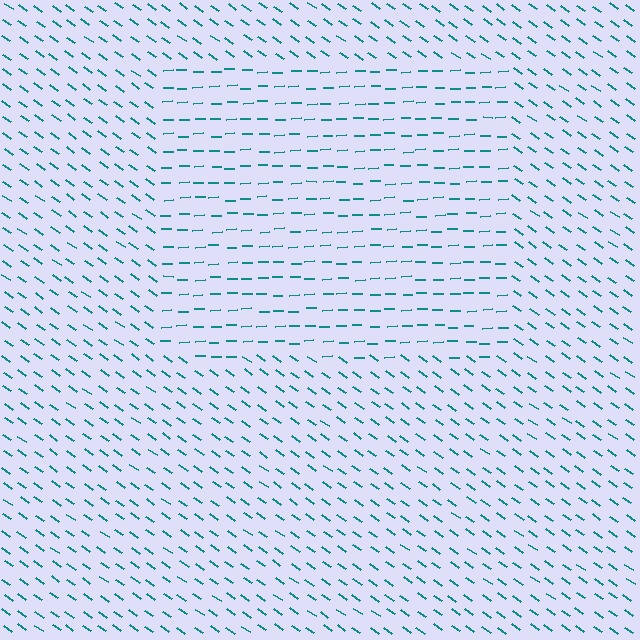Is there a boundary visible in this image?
Yes, there is a texture boundary formed by a change in line orientation.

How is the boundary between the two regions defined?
The boundary is defined purely by a change in line orientation (approximately 37 degrees difference). All lines are the same color and thickness.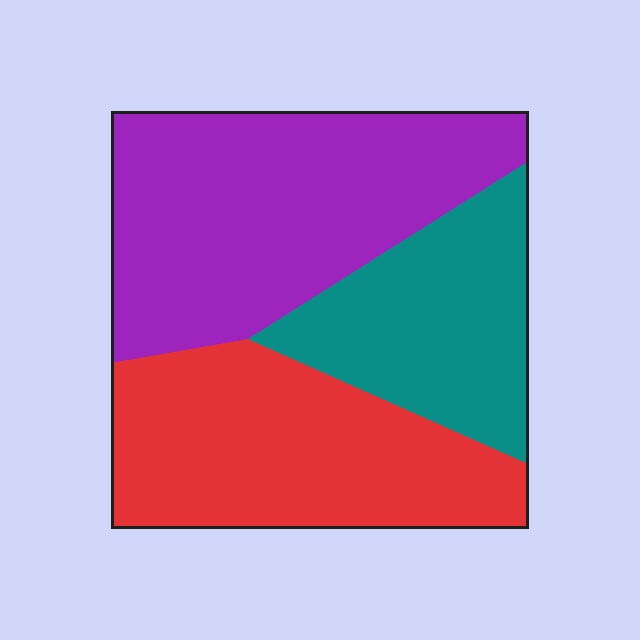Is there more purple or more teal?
Purple.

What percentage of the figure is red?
Red takes up about one third (1/3) of the figure.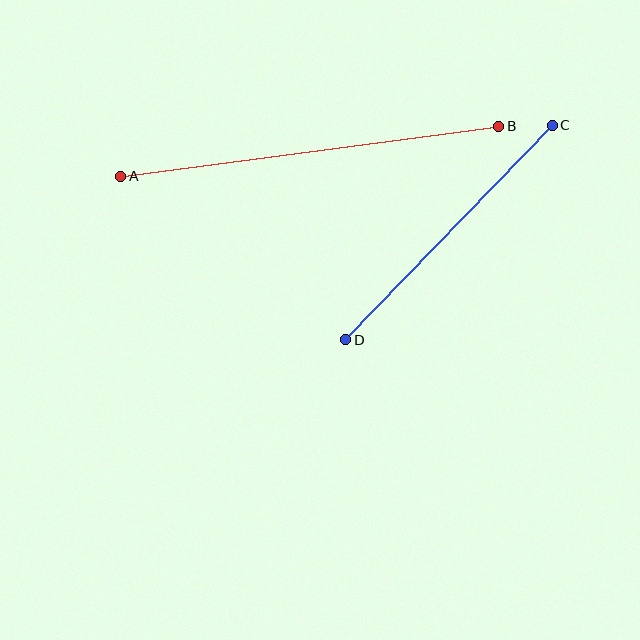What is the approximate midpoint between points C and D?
The midpoint is at approximately (449, 232) pixels.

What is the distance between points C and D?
The distance is approximately 298 pixels.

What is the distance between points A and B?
The distance is approximately 381 pixels.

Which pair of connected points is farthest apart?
Points A and B are farthest apart.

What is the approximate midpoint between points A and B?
The midpoint is at approximately (310, 151) pixels.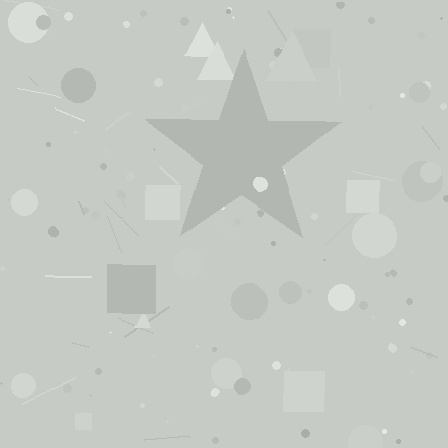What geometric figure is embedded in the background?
A star is embedded in the background.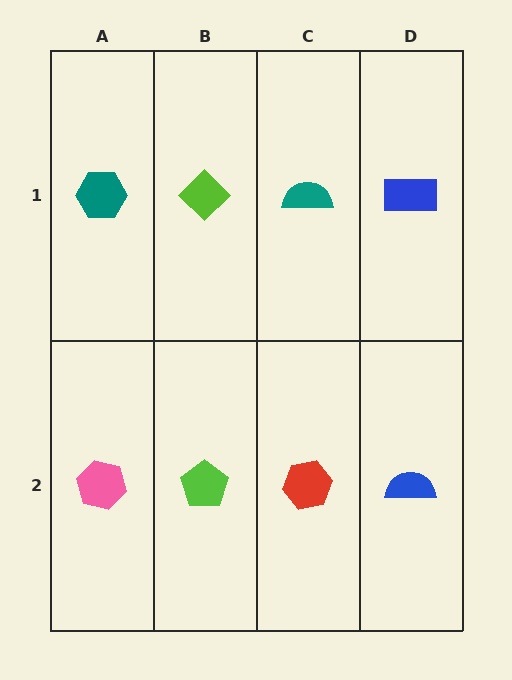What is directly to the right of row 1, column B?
A teal semicircle.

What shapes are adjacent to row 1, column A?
A pink hexagon (row 2, column A), a lime diamond (row 1, column B).